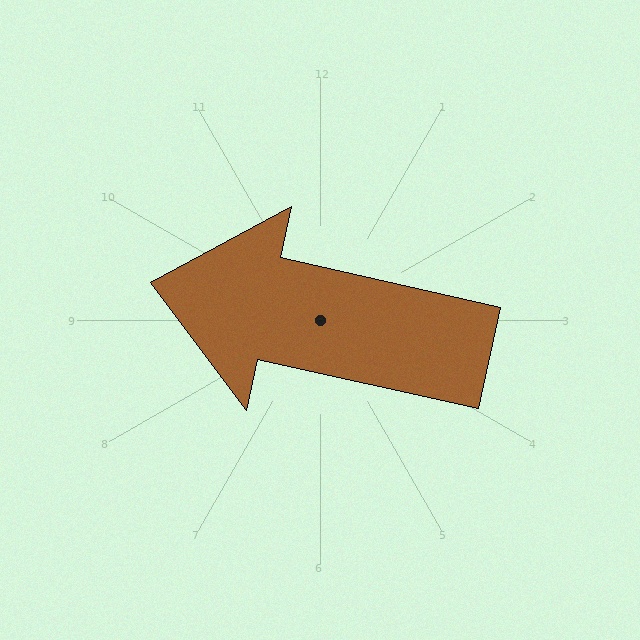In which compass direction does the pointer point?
West.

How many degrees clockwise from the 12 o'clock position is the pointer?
Approximately 283 degrees.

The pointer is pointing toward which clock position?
Roughly 9 o'clock.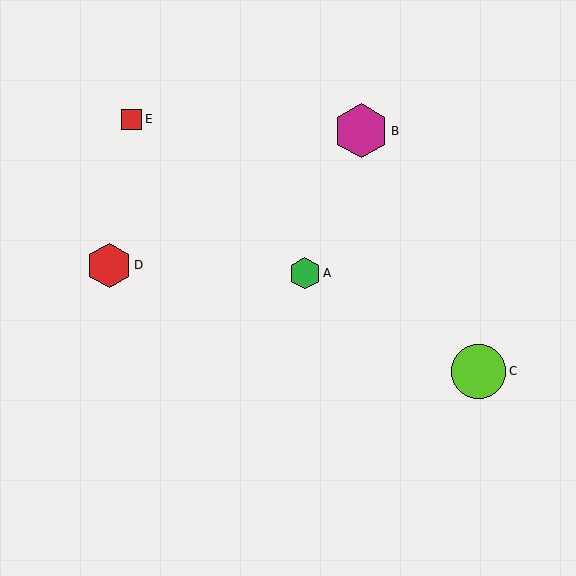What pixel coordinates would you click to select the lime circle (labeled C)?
Click at (479, 371) to select the lime circle C.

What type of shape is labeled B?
Shape B is a magenta hexagon.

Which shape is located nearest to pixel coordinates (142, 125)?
The red square (labeled E) at (132, 119) is nearest to that location.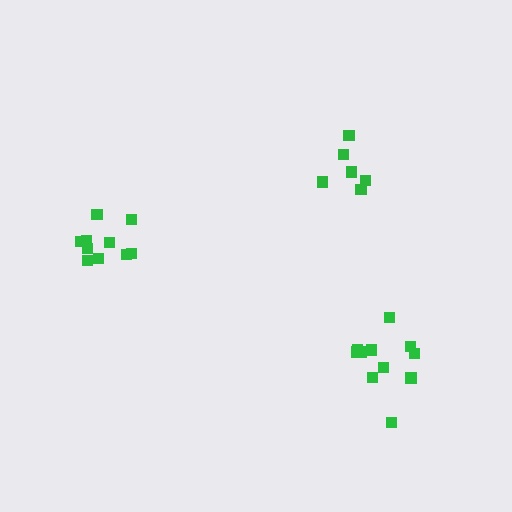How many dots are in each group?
Group 1: 11 dots, Group 2: 10 dots, Group 3: 6 dots (27 total).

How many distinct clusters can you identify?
There are 3 distinct clusters.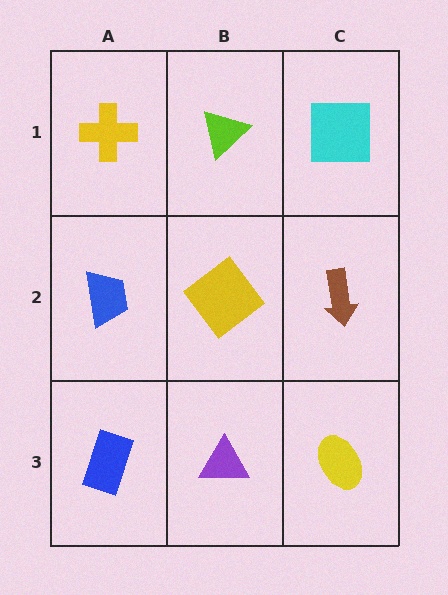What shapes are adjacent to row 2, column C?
A cyan square (row 1, column C), a yellow ellipse (row 3, column C), a yellow diamond (row 2, column B).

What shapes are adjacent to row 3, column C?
A brown arrow (row 2, column C), a purple triangle (row 3, column B).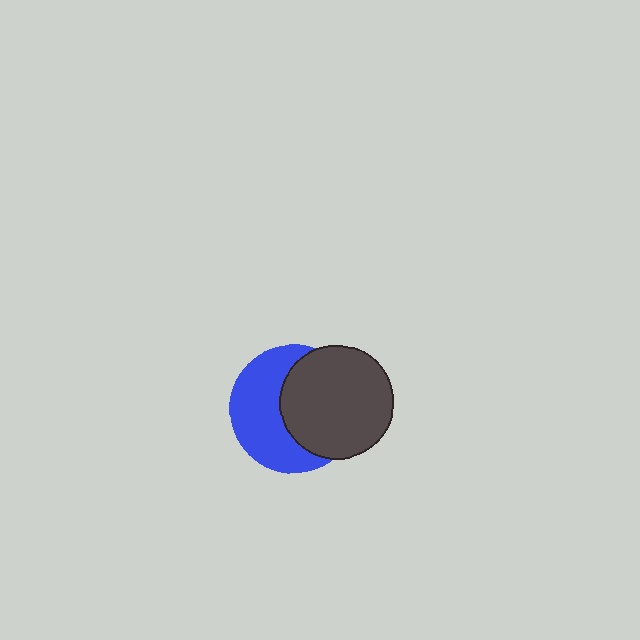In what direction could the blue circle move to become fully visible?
The blue circle could move left. That would shift it out from behind the dark gray circle entirely.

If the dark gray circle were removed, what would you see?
You would see the complete blue circle.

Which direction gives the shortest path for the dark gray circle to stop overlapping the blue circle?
Moving right gives the shortest separation.